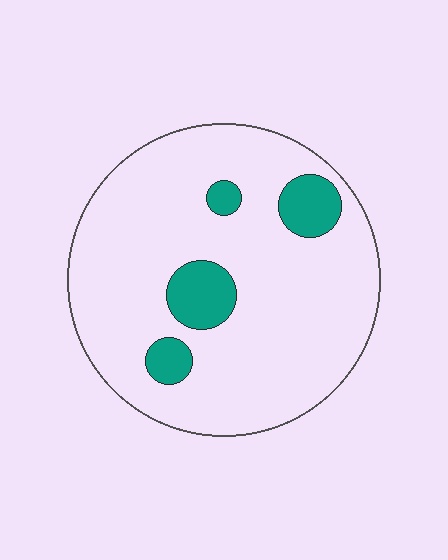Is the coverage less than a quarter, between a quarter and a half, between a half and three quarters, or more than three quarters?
Less than a quarter.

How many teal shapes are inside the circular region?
4.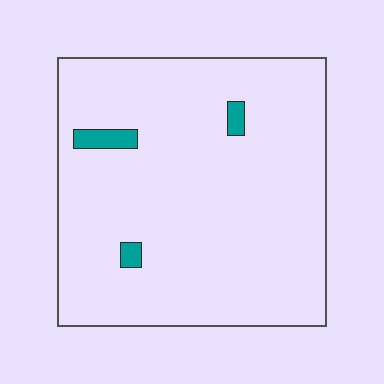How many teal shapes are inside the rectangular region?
3.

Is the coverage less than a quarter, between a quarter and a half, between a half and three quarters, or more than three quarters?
Less than a quarter.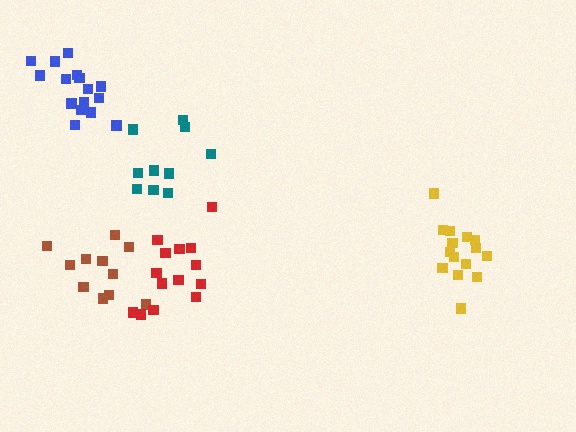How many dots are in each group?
Group 1: 10 dots, Group 2: 16 dots, Group 3: 11 dots, Group 4: 14 dots, Group 5: 15 dots (66 total).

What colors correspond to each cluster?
The clusters are colored: teal, blue, brown, red, yellow.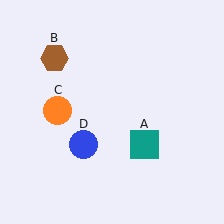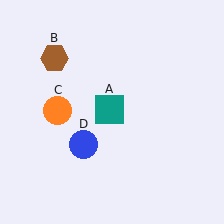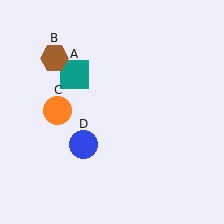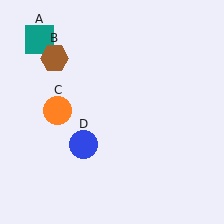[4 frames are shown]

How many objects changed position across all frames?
1 object changed position: teal square (object A).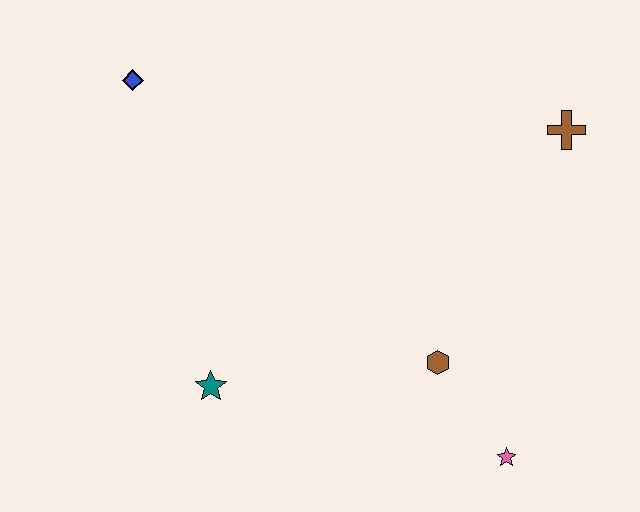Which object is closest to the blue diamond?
The teal star is closest to the blue diamond.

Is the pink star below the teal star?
Yes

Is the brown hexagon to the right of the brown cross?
No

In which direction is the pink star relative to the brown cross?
The pink star is below the brown cross.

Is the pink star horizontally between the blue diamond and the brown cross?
Yes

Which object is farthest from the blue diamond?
The pink star is farthest from the blue diamond.